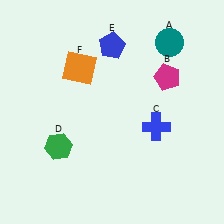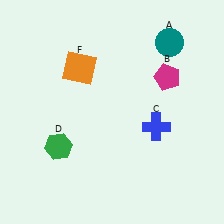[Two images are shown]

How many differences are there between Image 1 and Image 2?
There is 1 difference between the two images.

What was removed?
The blue pentagon (E) was removed in Image 2.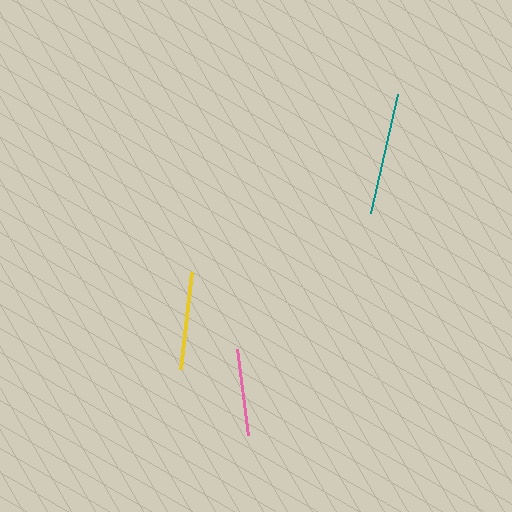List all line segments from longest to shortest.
From longest to shortest: teal, yellow, pink.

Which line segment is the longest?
The teal line is the longest at approximately 122 pixels.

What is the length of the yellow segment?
The yellow segment is approximately 98 pixels long.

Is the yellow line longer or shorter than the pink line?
The yellow line is longer than the pink line.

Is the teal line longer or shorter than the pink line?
The teal line is longer than the pink line.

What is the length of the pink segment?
The pink segment is approximately 87 pixels long.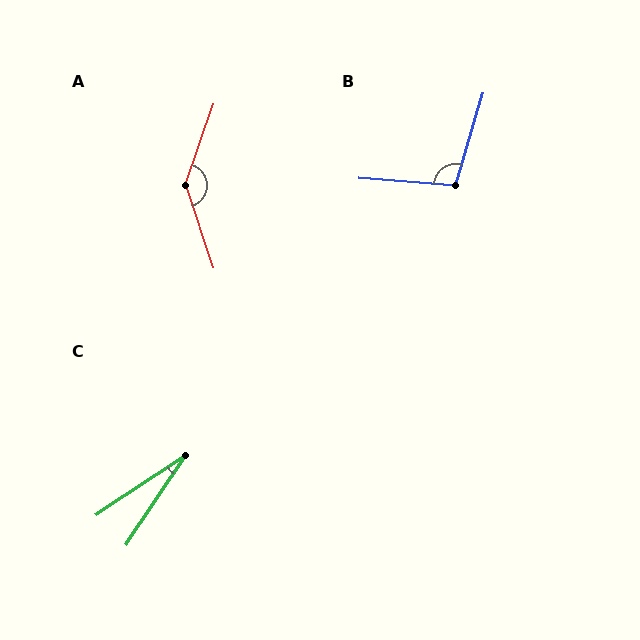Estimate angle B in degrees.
Approximately 102 degrees.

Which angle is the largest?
A, at approximately 142 degrees.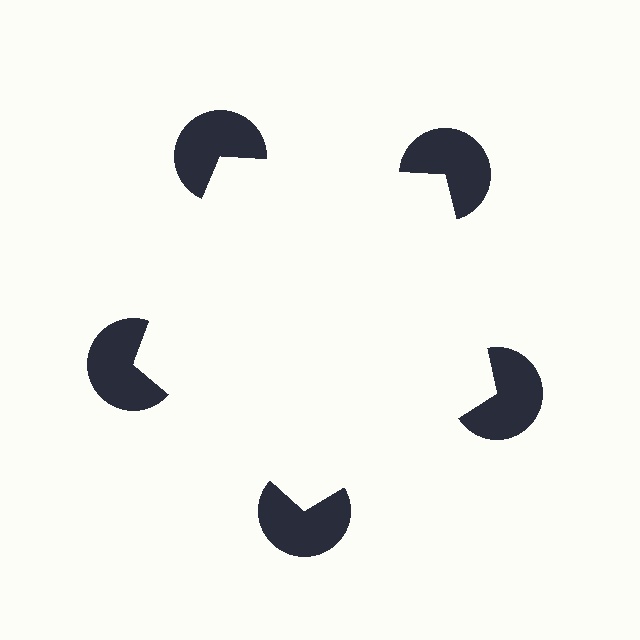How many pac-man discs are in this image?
There are 5 — one at each vertex of the illusory pentagon.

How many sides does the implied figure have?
5 sides.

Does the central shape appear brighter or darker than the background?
It typically appears slightly brighter than the background, even though no actual brightness change is drawn.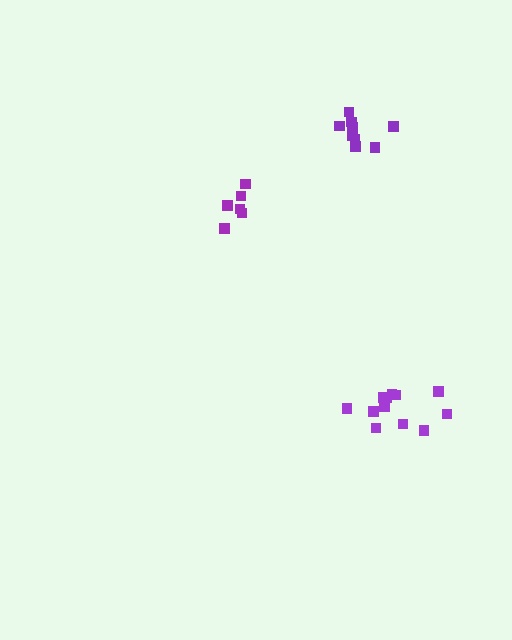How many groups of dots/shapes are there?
There are 3 groups.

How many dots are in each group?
Group 1: 9 dots, Group 2: 6 dots, Group 3: 12 dots (27 total).